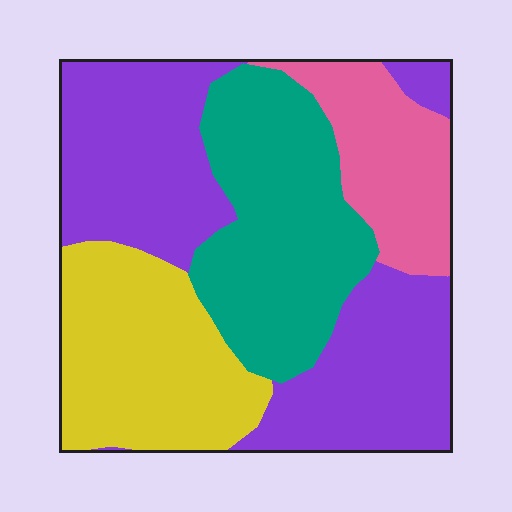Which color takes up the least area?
Pink, at roughly 15%.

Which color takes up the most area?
Purple, at roughly 40%.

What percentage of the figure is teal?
Teal takes up about one quarter (1/4) of the figure.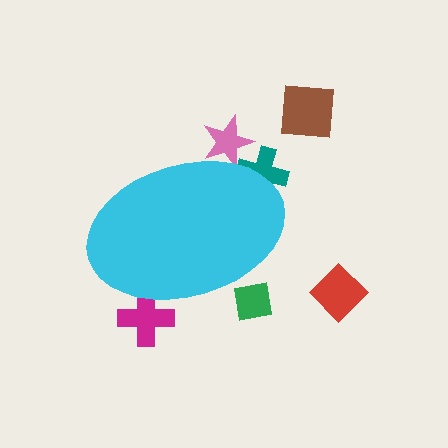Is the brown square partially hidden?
No, the brown square is fully visible.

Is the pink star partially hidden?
Yes, the pink star is partially hidden behind the cyan ellipse.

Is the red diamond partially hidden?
No, the red diamond is fully visible.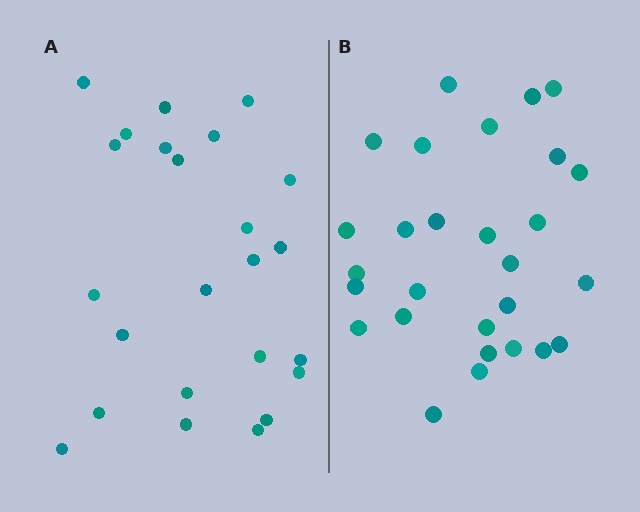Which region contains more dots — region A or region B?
Region B (the right region) has more dots.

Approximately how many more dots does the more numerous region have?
Region B has about 4 more dots than region A.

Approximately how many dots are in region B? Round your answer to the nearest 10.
About 30 dots. (The exact count is 28, which rounds to 30.)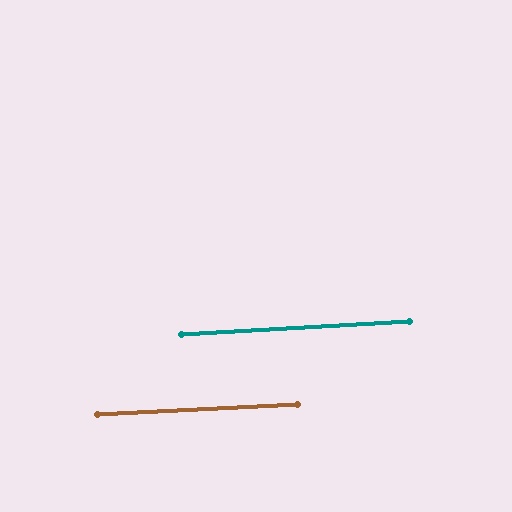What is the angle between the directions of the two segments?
Approximately 0 degrees.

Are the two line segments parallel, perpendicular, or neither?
Parallel — their directions differ by only 0.5°.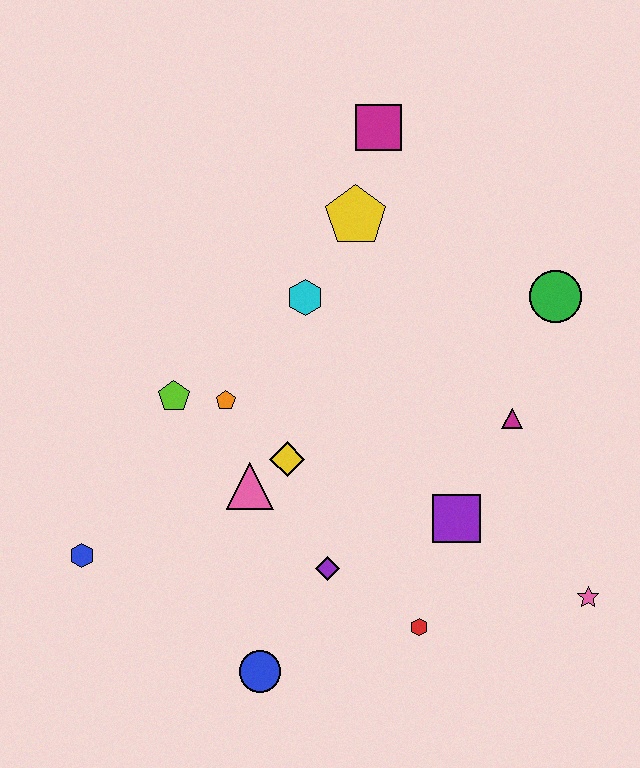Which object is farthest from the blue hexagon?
The green circle is farthest from the blue hexagon.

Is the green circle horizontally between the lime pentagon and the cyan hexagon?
No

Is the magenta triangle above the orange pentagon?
No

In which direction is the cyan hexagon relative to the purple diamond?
The cyan hexagon is above the purple diamond.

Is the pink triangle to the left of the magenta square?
Yes